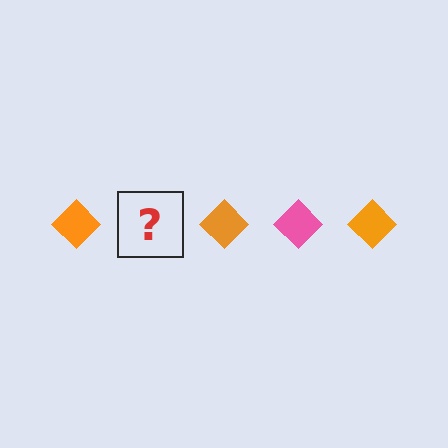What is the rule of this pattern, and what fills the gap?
The rule is that the pattern cycles through orange, pink diamonds. The gap should be filled with a pink diamond.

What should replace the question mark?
The question mark should be replaced with a pink diamond.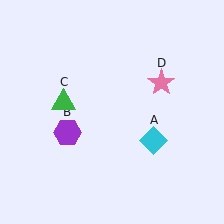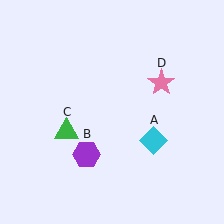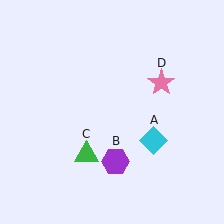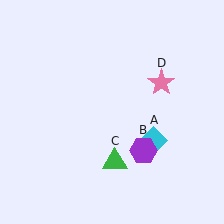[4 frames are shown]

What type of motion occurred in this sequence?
The purple hexagon (object B), green triangle (object C) rotated counterclockwise around the center of the scene.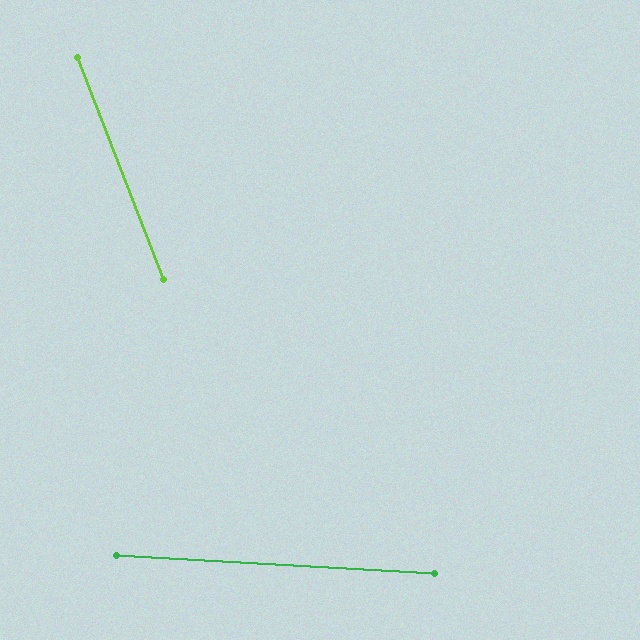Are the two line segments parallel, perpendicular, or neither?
Neither parallel nor perpendicular — they differ by about 66°.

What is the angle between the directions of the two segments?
Approximately 66 degrees.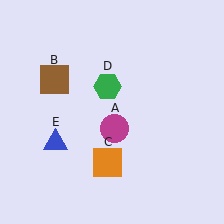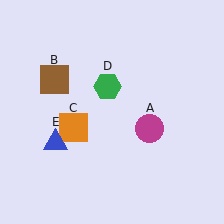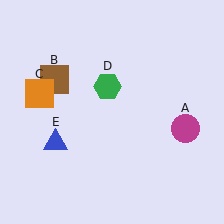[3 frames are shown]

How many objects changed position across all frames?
2 objects changed position: magenta circle (object A), orange square (object C).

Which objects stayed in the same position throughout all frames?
Brown square (object B) and green hexagon (object D) and blue triangle (object E) remained stationary.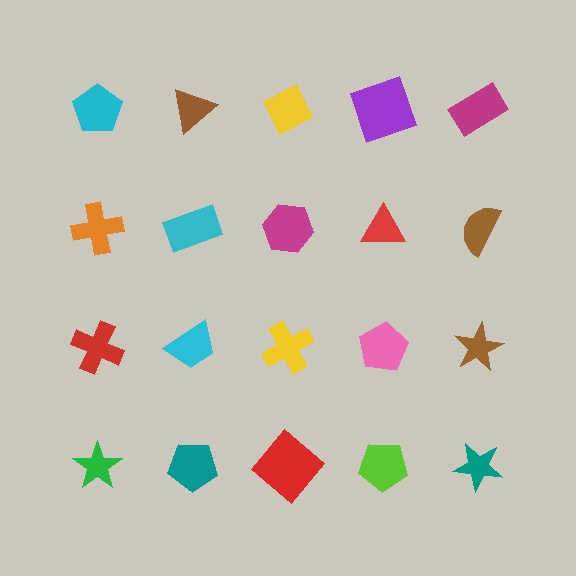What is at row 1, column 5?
A magenta rectangle.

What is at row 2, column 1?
An orange cross.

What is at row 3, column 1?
A red cross.